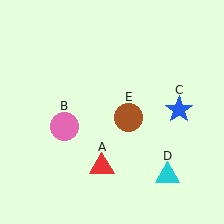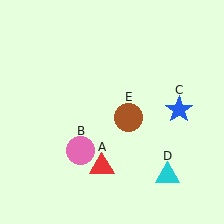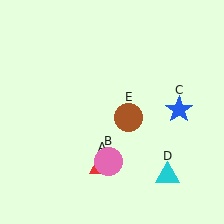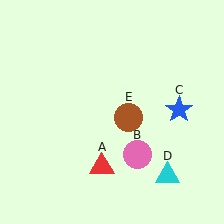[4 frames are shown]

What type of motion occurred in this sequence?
The pink circle (object B) rotated counterclockwise around the center of the scene.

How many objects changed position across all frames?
1 object changed position: pink circle (object B).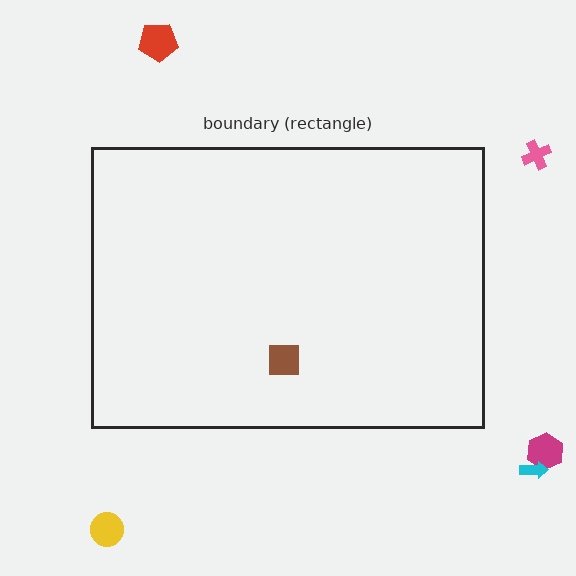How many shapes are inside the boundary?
1 inside, 5 outside.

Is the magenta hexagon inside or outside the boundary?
Outside.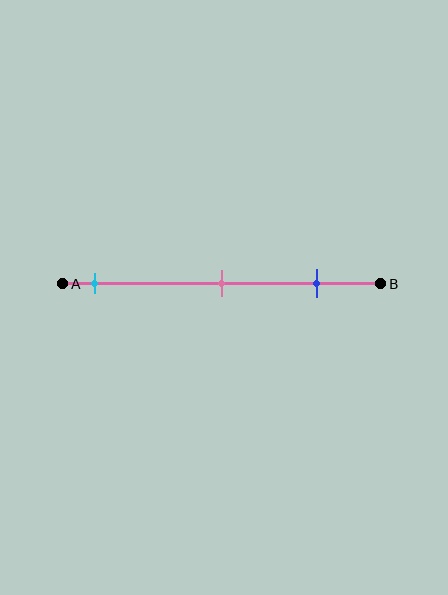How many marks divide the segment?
There are 3 marks dividing the segment.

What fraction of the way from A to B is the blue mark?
The blue mark is approximately 80% (0.8) of the way from A to B.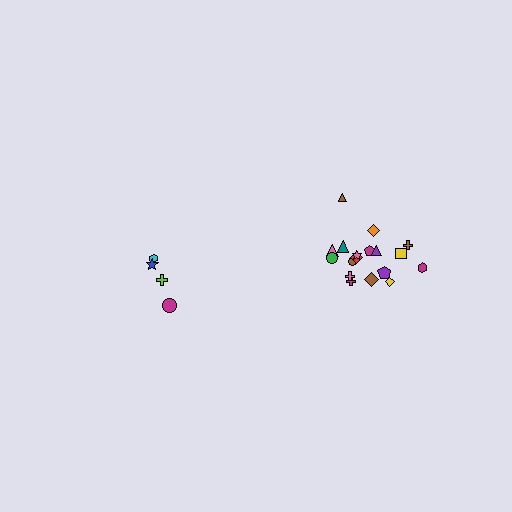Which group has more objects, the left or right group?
The right group.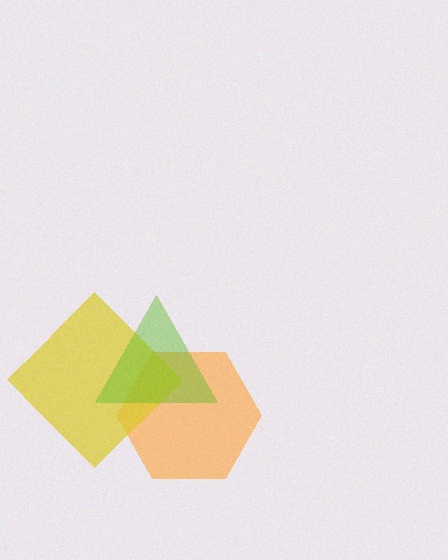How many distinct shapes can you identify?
There are 3 distinct shapes: an orange hexagon, a yellow diamond, a lime triangle.